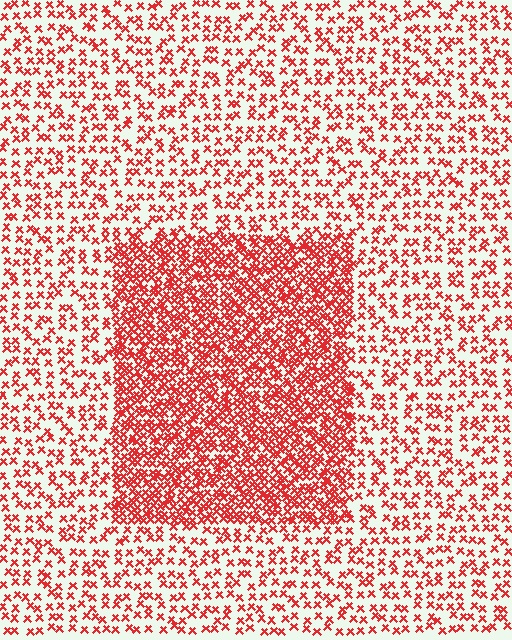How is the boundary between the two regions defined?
The boundary is defined by a change in element density (approximately 2.5x ratio). All elements are the same color, size, and shape.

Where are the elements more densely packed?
The elements are more densely packed inside the rectangle boundary.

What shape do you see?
I see a rectangle.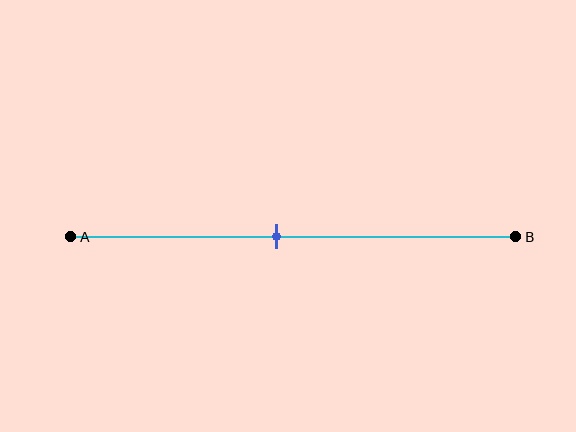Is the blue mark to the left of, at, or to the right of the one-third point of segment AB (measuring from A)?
The blue mark is to the right of the one-third point of segment AB.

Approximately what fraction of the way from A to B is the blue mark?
The blue mark is approximately 45% of the way from A to B.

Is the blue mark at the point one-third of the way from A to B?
No, the mark is at about 45% from A, not at the 33% one-third point.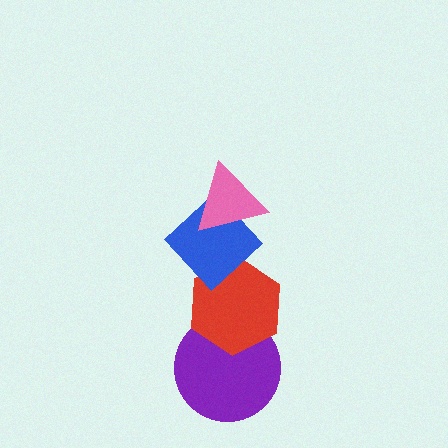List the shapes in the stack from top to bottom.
From top to bottom: the pink triangle, the blue diamond, the red hexagon, the purple circle.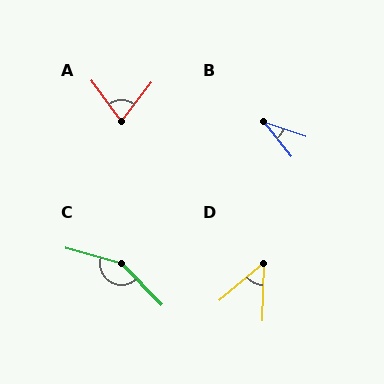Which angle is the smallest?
B, at approximately 32 degrees.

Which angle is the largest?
C, at approximately 150 degrees.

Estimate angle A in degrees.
Approximately 74 degrees.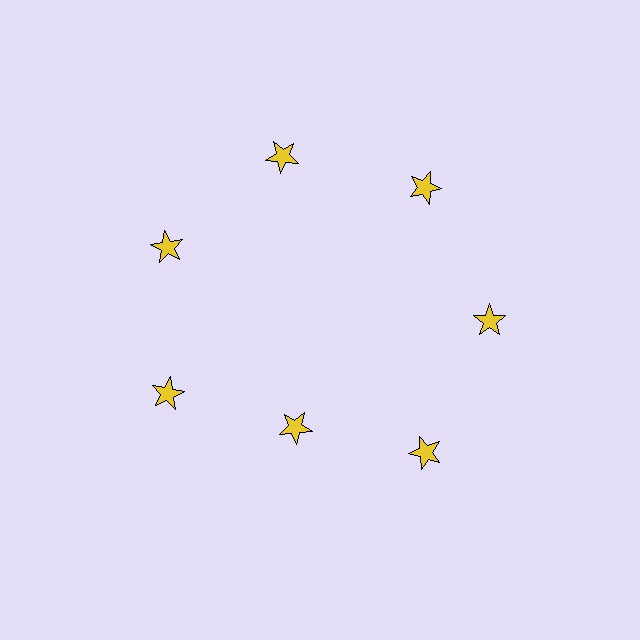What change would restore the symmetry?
The symmetry would be restored by moving it outward, back onto the ring so that all 7 stars sit at equal angles and equal distance from the center.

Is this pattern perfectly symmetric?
No. The 7 yellow stars are arranged in a ring, but one element near the 6 o'clock position is pulled inward toward the center, breaking the 7-fold rotational symmetry.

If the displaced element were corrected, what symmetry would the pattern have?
It would have 7-fold rotational symmetry — the pattern would map onto itself every 51 degrees.